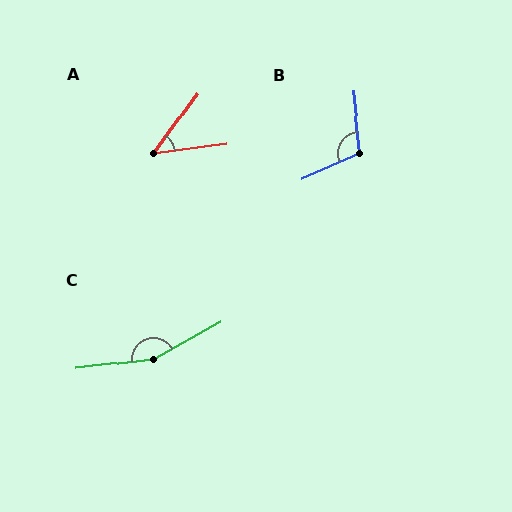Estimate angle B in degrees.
Approximately 108 degrees.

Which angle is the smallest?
A, at approximately 47 degrees.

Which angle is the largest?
C, at approximately 158 degrees.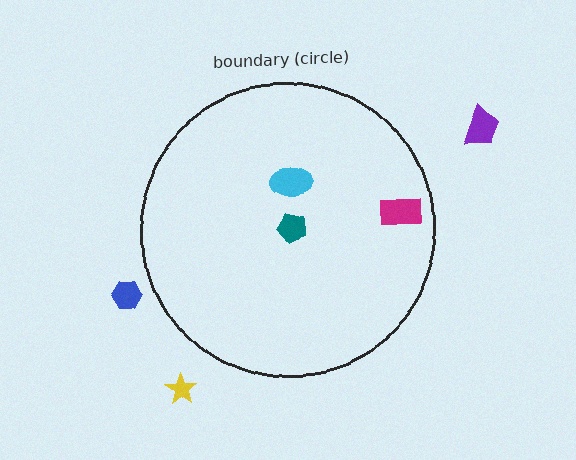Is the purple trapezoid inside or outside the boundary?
Outside.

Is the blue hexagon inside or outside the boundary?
Outside.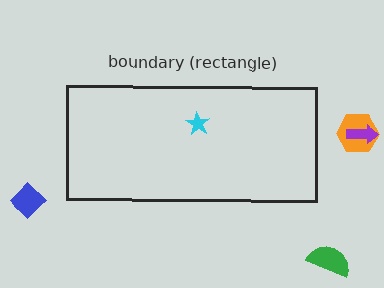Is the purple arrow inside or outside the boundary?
Outside.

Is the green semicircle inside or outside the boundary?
Outside.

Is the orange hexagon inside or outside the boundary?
Outside.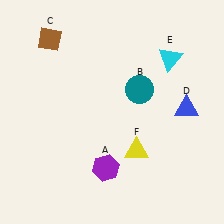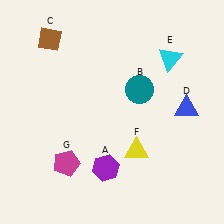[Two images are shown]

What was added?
A magenta pentagon (G) was added in Image 2.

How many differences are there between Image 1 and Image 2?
There is 1 difference between the two images.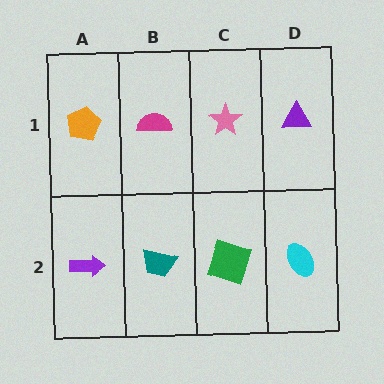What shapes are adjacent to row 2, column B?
A magenta semicircle (row 1, column B), a purple arrow (row 2, column A), a green square (row 2, column C).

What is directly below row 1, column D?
A cyan ellipse.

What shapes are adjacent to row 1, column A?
A purple arrow (row 2, column A), a magenta semicircle (row 1, column B).